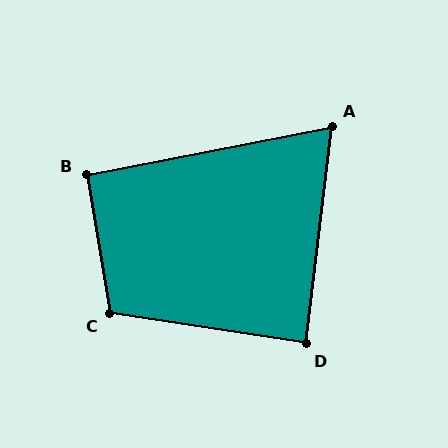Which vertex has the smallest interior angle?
A, at approximately 72 degrees.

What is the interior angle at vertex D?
Approximately 88 degrees (approximately right).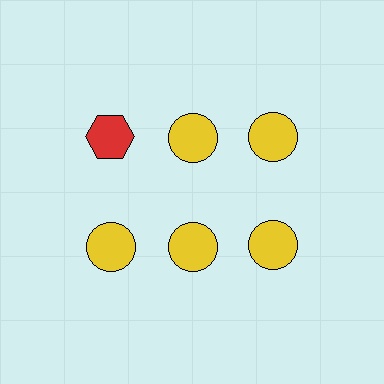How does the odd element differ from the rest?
It differs in both color (red instead of yellow) and shape (hexagon instead of circle).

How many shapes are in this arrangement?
There are 6 shapes arranged in a grid pattern.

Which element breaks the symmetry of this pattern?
The red hexagon in the top row, leftmost column breaks the symmetry. All other shapes are yellow circles.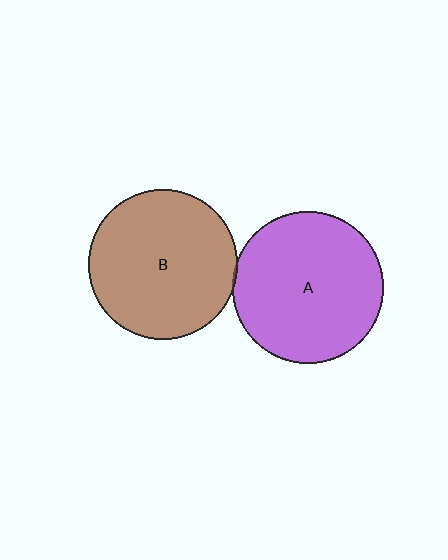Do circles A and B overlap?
Yes.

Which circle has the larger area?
Circle A (purple).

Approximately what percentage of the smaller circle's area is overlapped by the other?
Approximately 5%.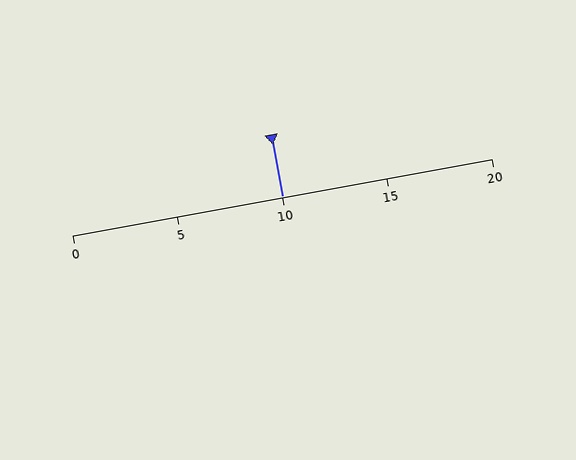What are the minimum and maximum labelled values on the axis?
The axis runs from 0 to 20.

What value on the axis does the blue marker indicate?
The marker indicates approximately 10.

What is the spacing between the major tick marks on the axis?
The major ticks are spaced 5 apart.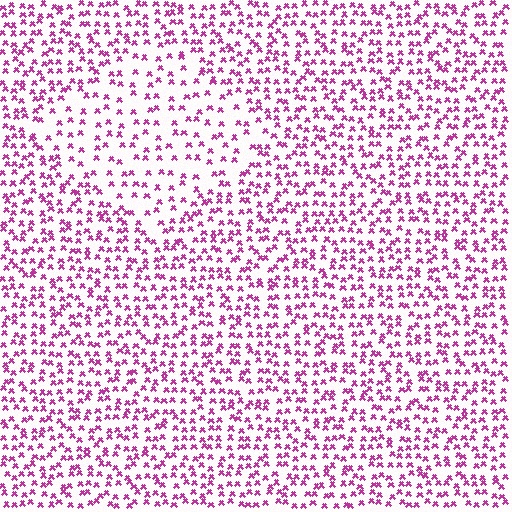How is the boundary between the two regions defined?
The boundary is defined by a change in element density (approximately 1.8x ratio). All elements are the same color, size, and shape.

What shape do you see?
I see a diamond.